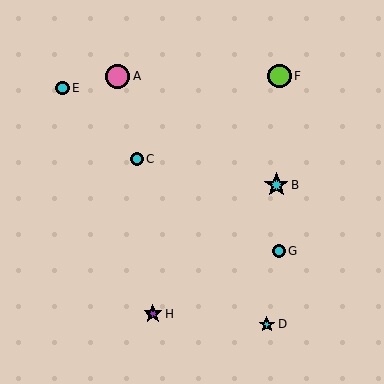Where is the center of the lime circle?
The center of the lime circle is at (279, 76).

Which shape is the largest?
The cyan star (labeled B) is the largest.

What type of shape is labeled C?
Shape C is a cyan circle.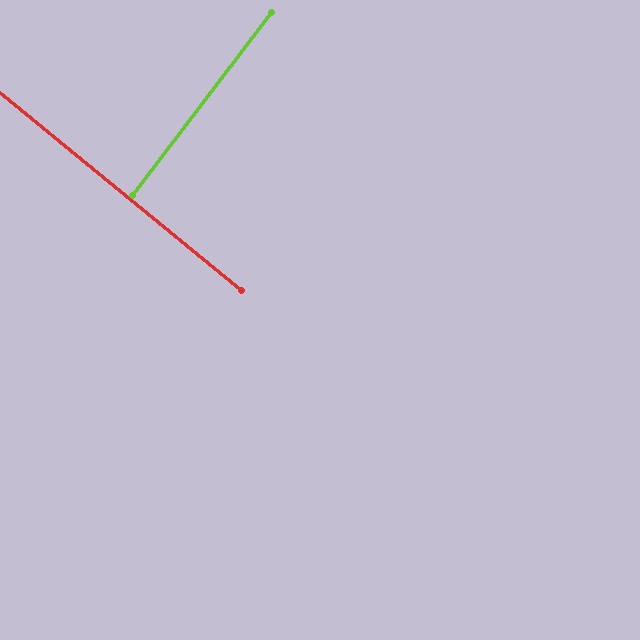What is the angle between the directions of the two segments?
Approximately 88 degrees.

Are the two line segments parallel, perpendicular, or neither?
Perpendicular — they meet at approximately 88°.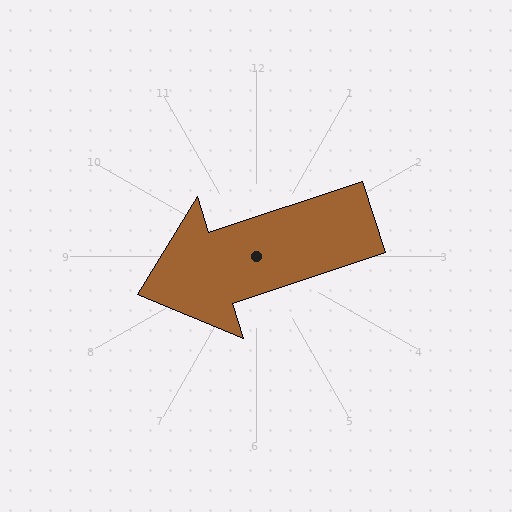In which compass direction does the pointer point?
West.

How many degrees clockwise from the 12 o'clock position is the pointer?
Approximately 252 degrees.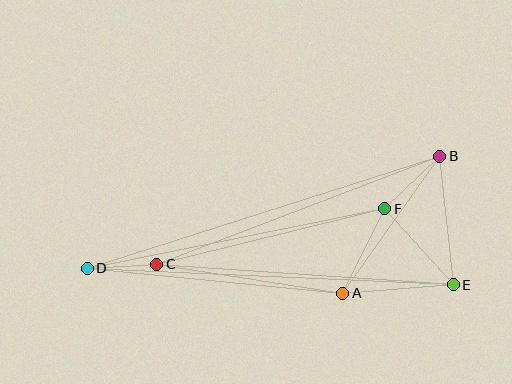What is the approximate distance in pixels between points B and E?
The distance between B and E is approximately 129 pixels.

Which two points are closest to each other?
Points C and D are closest to each other.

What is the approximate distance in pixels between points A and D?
The distance between A and D is approximately 257 pixels.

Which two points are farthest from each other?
Points B and D are farthest from each other.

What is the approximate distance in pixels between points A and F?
The distance between A and F is approximately 95 pixels.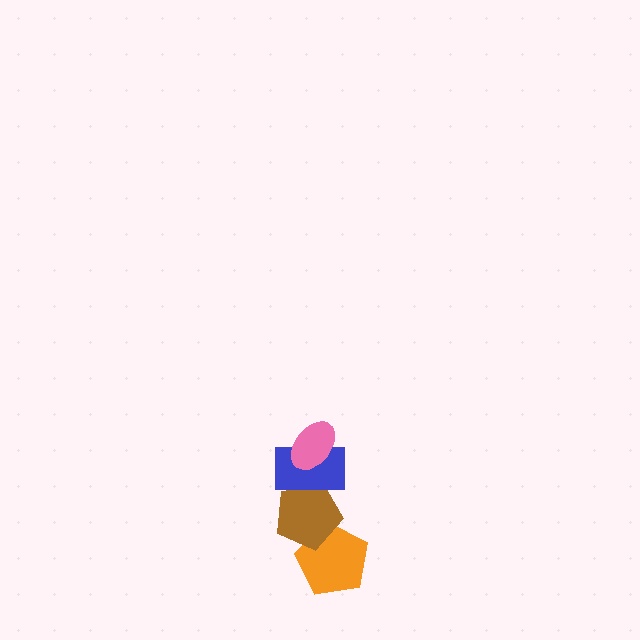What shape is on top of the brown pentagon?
The blue rectangle is on top of the brown pentagon.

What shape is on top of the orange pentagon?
The brown pentagon is on top of the orange pentagon.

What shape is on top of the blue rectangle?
The pink ellipse is on top of the blue rectangle.